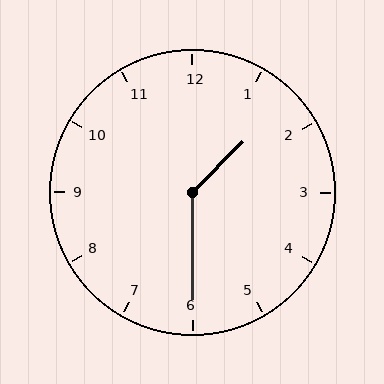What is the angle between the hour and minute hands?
Approximately 135 degrees.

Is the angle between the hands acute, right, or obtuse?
It is obtuse.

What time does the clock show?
1:30.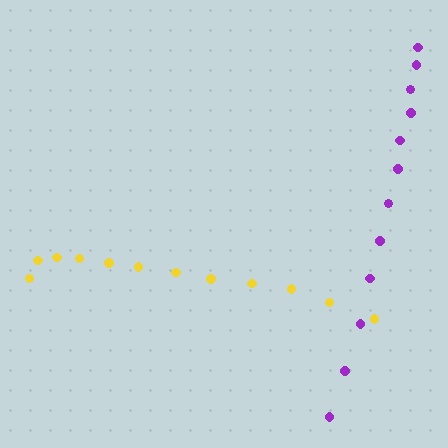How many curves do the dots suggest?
There are 2 distinct paths.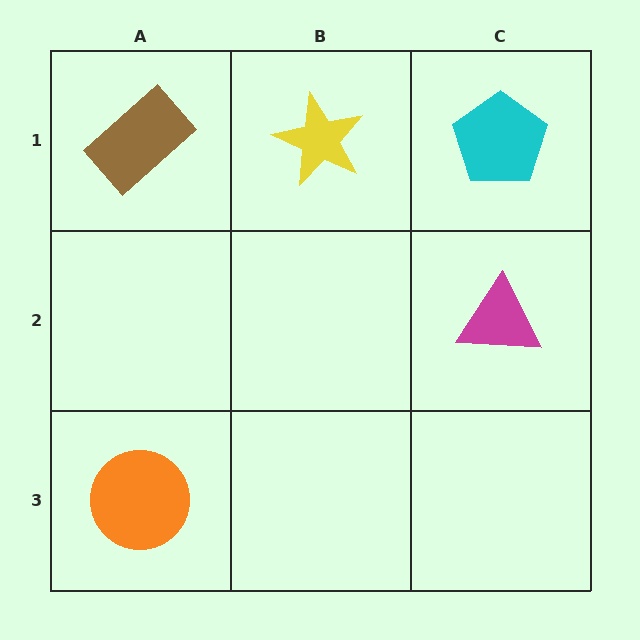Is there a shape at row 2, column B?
No, that cell is empty.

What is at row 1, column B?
A yellow star.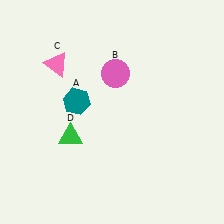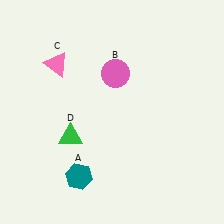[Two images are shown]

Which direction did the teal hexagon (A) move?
The teal hexagon (A) moved down.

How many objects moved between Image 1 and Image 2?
1 object moved between the two images.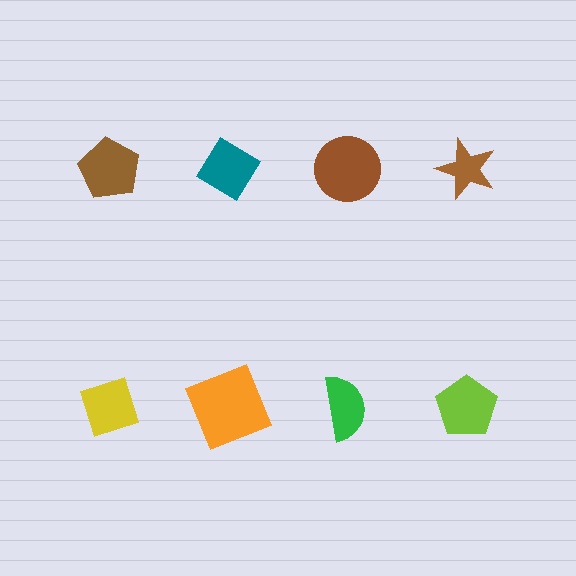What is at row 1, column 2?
A teal diamond.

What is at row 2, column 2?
An orange square.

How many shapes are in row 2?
4 shapes.